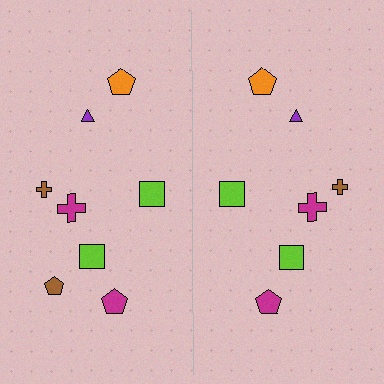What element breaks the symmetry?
A brown pentagon is missing from the right side.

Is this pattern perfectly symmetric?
No, the pattern is not perfectly symmetric. A brown pentagon is missing from the right side.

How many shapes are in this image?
There are 15 shapes in this image.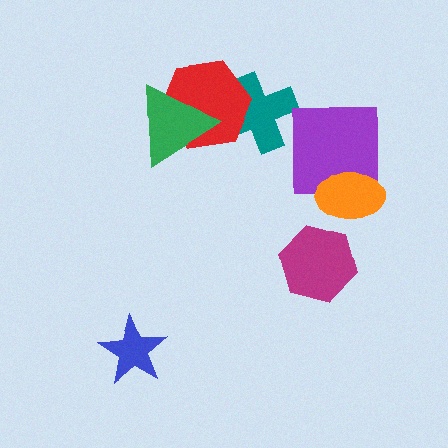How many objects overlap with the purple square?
1 object overlaps with the purple square.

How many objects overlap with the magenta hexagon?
0 objects overlap with the magenta hexagon.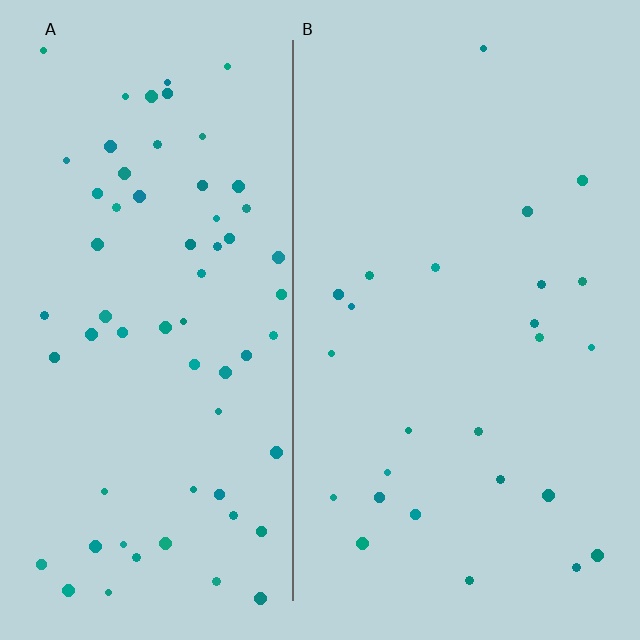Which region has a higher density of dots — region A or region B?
A (the left).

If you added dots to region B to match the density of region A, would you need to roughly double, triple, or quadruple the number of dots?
Approximately triple.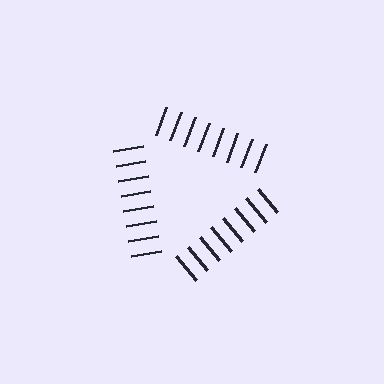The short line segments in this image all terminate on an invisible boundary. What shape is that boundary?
An illusory triangle — the line segments terminate on its edges but no continuous stroke is drawn.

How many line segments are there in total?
24 — 8 along each of the 3 edges.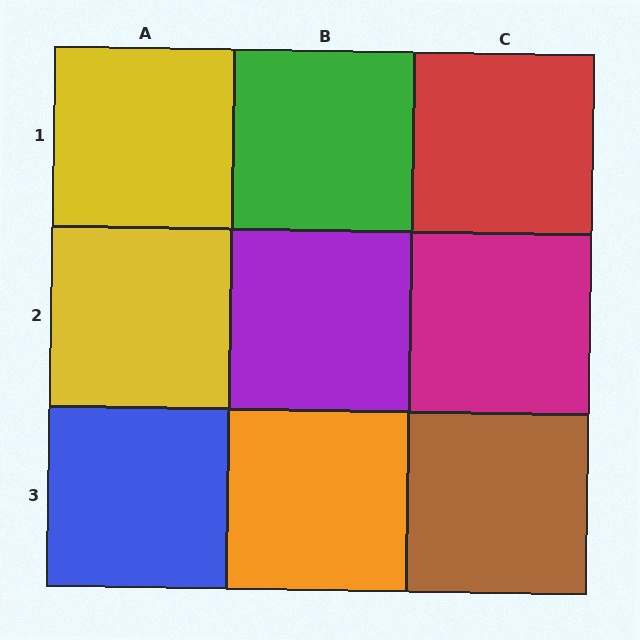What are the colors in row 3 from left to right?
Blue, orange, brown.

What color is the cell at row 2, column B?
Purple.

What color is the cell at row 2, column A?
Yellow.